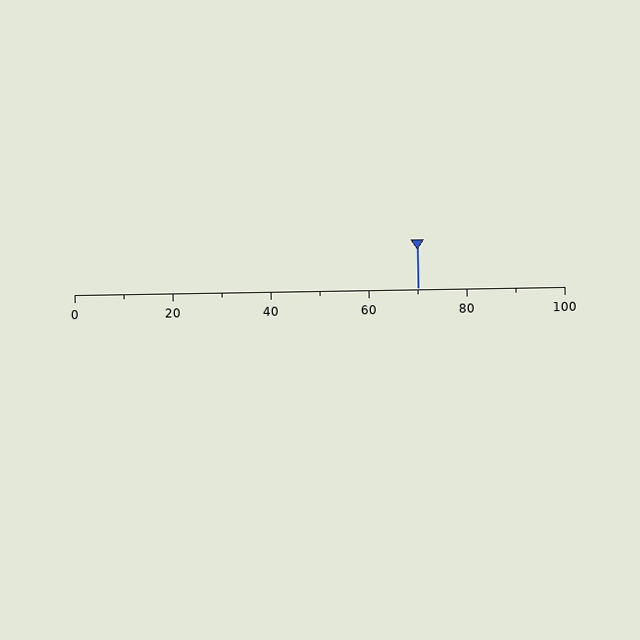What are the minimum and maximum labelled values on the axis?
The axis runs from 0 to 100.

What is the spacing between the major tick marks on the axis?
The major ticks are spaced 20 apart.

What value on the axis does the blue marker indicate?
The marker indicates approximately 70.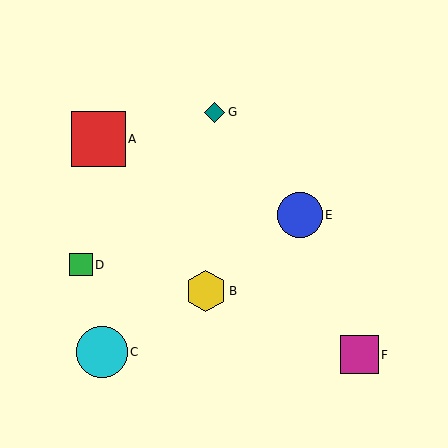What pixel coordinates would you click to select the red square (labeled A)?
Click at (98, 139) to select the red square A.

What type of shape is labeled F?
Shape F is a magenta square.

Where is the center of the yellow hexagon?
The center of the yellow hexagon is at (206, 291).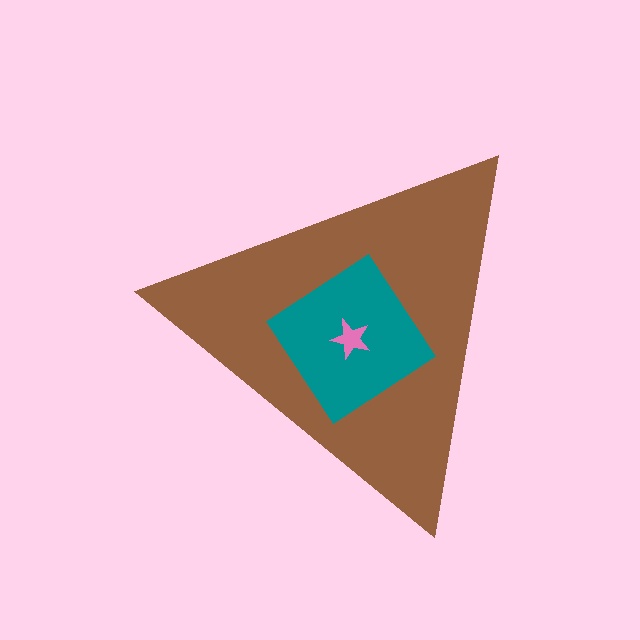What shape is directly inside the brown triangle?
The teal diamond.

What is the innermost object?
The pink star.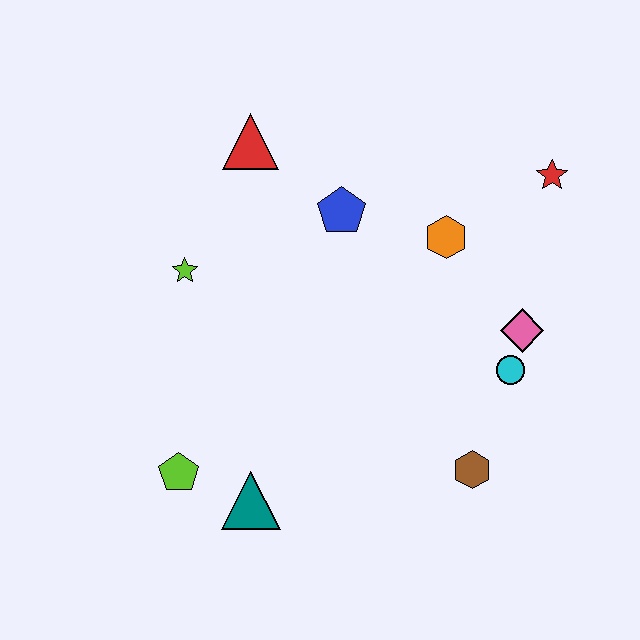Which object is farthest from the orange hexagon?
The lime pentagon is farthest from the orange hexagon.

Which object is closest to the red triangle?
The blue pentagon is closest to the red triangle.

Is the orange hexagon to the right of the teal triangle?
Yes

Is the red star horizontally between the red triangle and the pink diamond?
No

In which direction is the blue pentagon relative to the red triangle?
The blue pentagon is to the right of the red triangle.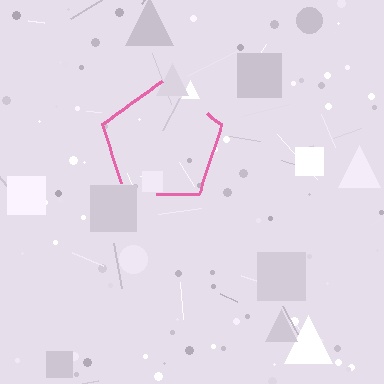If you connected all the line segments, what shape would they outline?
They would outline a pentagon.